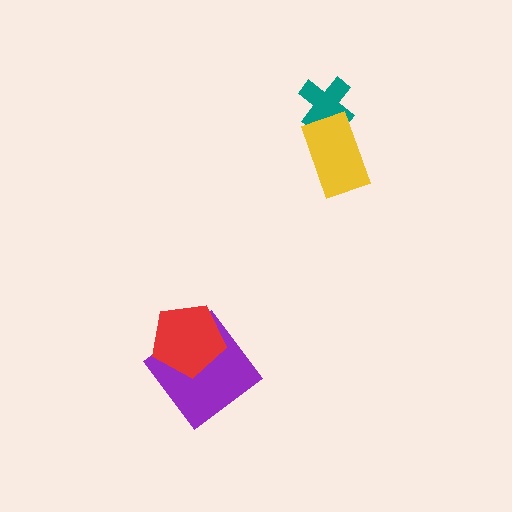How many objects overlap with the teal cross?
1 object overlaps with the teal cross.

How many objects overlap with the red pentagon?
1 object overlaps with the red pentagon.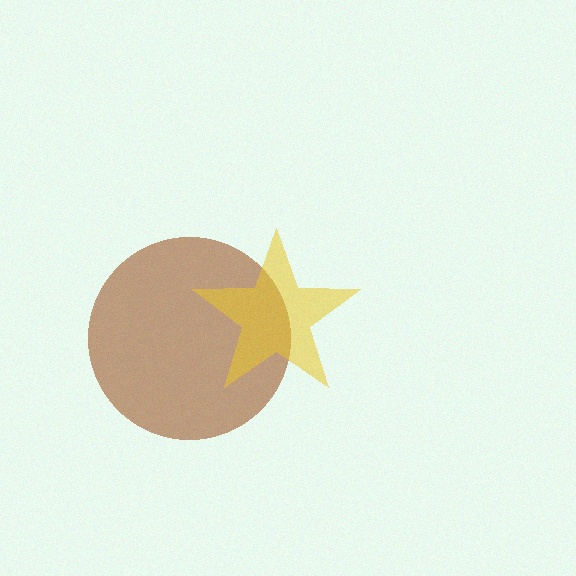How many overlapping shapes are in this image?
There are 2 overlapping shapes in the image.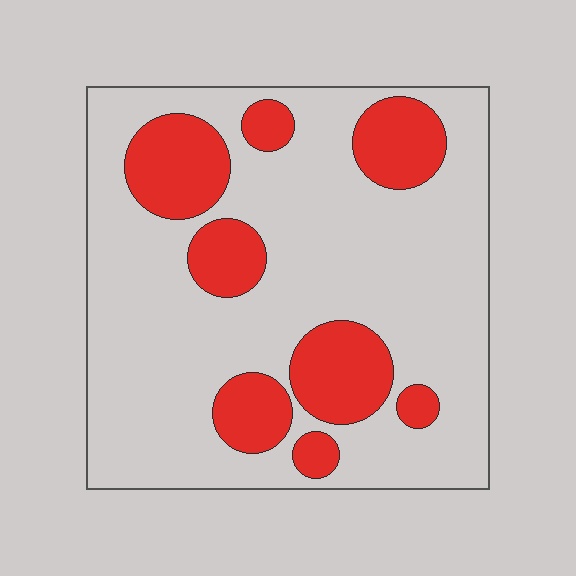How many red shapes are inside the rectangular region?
8.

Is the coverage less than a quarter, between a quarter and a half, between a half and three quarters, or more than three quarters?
Less than a quarter.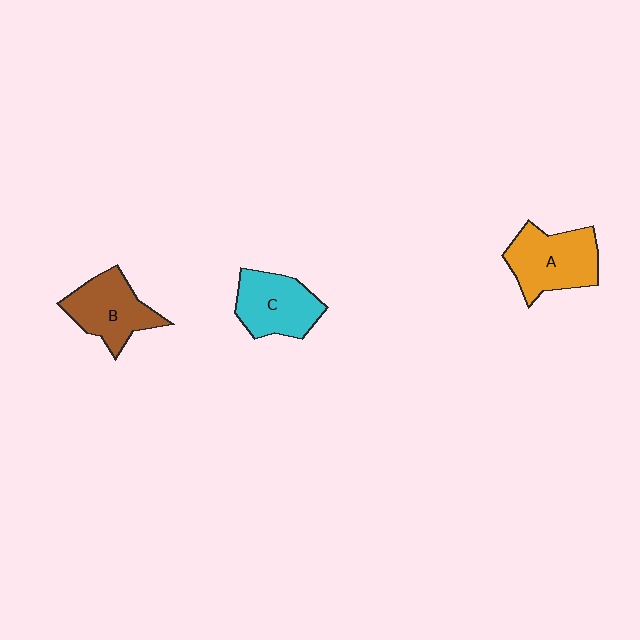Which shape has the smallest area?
Shape B (brown).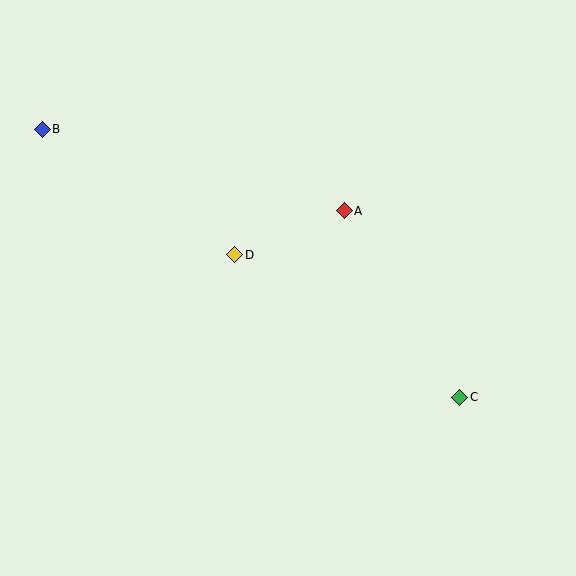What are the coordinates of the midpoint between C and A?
The midpoint between C and A is at (402, 304).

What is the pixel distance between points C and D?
The distance between C and D is 266 pixels.